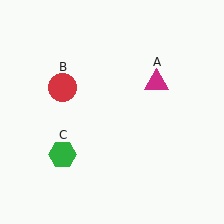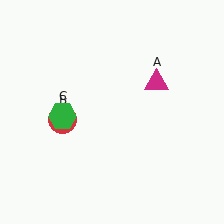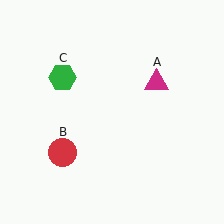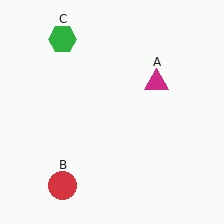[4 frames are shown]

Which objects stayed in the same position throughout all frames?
Magenta triangle (object A) remained stationary.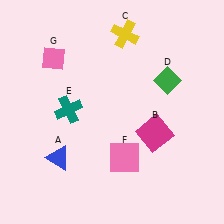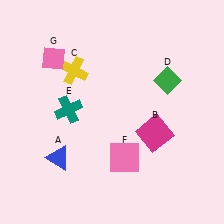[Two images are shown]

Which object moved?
The yellow cross (C) moved left.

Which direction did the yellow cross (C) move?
The yellow cross (C) moved left.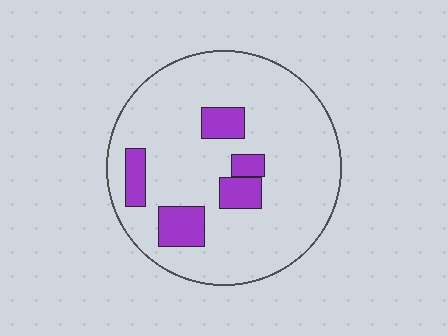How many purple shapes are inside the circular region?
5.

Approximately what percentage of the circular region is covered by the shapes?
Approximately 15%.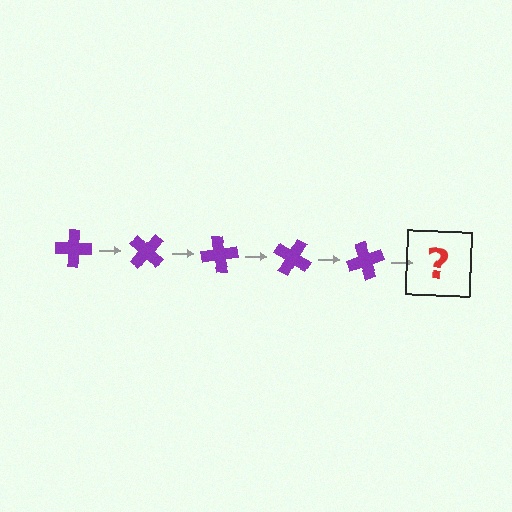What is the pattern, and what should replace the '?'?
The pattern is that the cross rotates 40 degrees each step. The '?' should be a purple cross rotated 200 degrees.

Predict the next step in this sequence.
The next step is a purple cross rotated 200 degrees.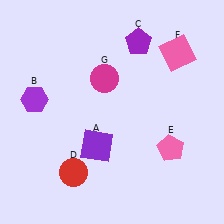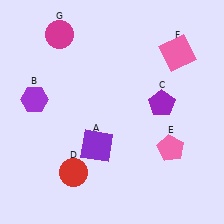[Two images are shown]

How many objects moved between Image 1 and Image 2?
2 objects moved between the two images.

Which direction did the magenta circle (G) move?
The magenta circle (G) moved left.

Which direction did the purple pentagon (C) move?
The purple pentagon (C) moved down.